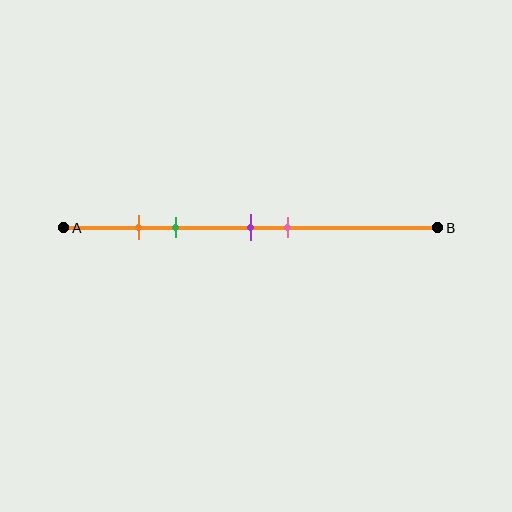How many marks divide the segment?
There are 4 marks dividing the segment.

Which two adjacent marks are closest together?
The orange and green marks are the closest adjacent pair.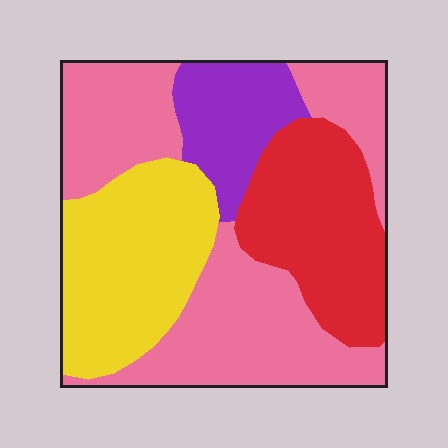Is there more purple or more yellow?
Yellow.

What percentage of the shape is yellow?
Yellow takes up between a sixth and a third of the shape.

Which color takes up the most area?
Pink, at roughly 40%.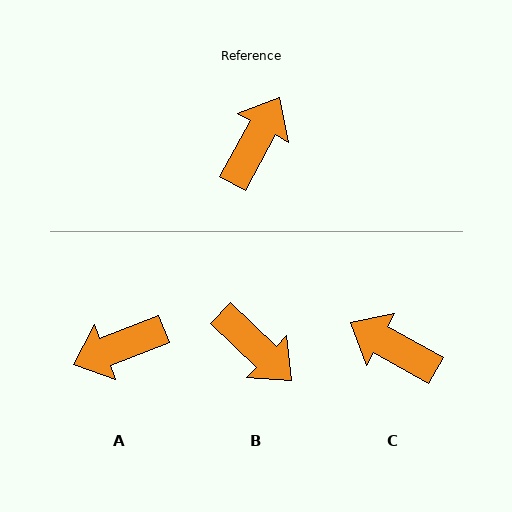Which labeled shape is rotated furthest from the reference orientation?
A, about 140 degrees away.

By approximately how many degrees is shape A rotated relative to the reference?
Approximately 140 degrees counter-clockwise.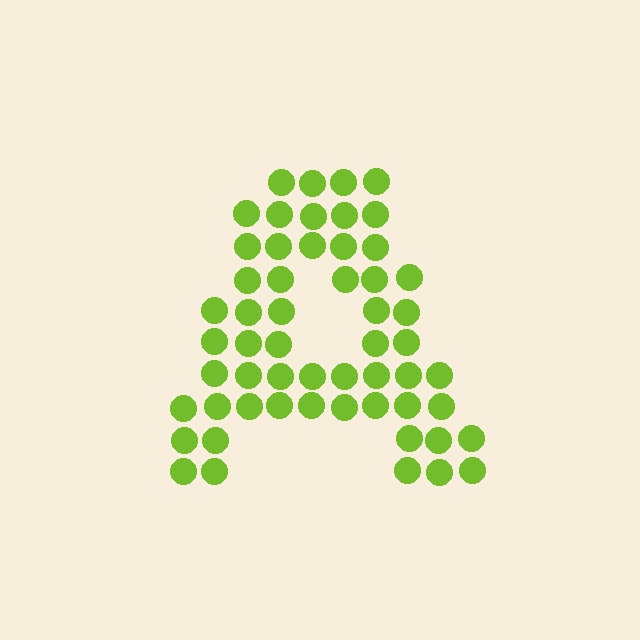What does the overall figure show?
The overall figure shows the letter A.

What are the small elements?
The small elements are circles.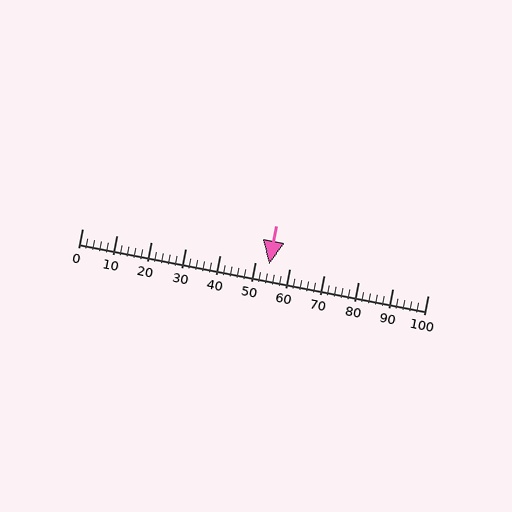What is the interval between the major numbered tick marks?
The major tick marks are spaced 10 units apart.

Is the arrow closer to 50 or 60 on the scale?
The arrow is closer to 50.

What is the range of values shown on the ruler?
The ruler shows values from 0 to 100.